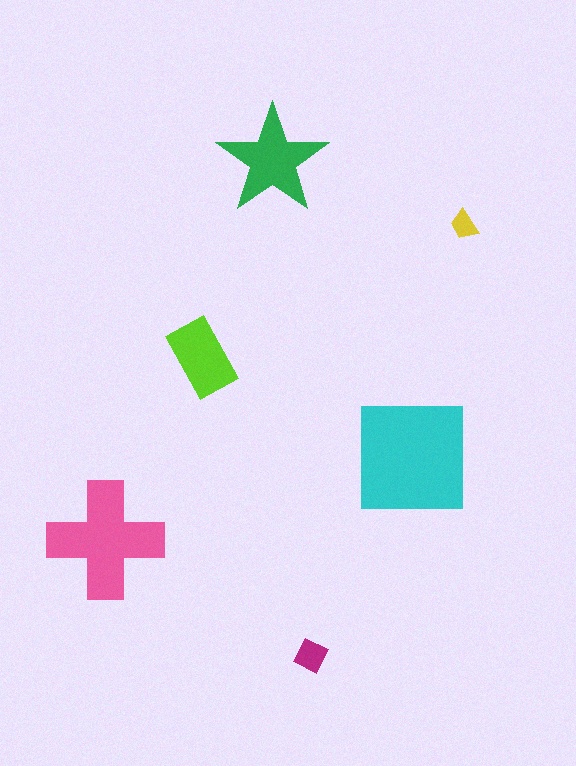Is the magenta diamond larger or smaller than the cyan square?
Smaller.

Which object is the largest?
The cyan square.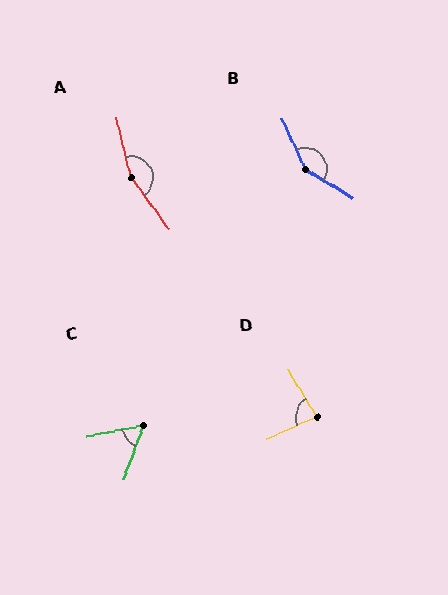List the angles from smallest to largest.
C (59°), D (82°), B (145°), A (157°).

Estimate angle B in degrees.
Approximately 145 degrees.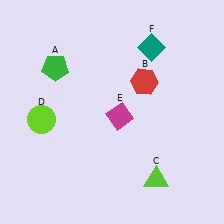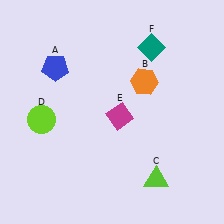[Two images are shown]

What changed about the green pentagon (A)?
In Image 1, A is green. In Image 2, it changed to blue.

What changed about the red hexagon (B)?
In Image 1, B is red. In Image 2, it changed to orange.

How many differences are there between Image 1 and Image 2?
There are 2 differences between the two images.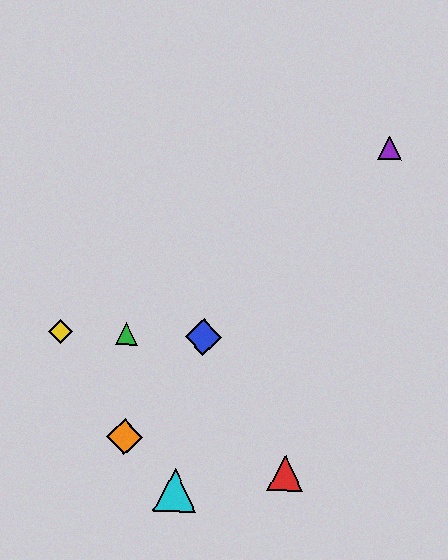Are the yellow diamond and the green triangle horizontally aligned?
Yes, both are at y≈332.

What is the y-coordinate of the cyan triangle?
The cyan triangle is at y≈490.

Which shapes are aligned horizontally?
The blue diamond, the green triangle, the yellow diamond are aligned horizontally.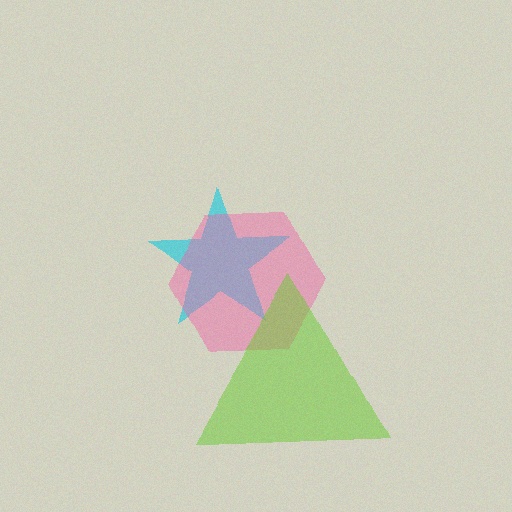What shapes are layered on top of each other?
The layered shapes are: a cyan star, a pink hexagon, a lime triangle.